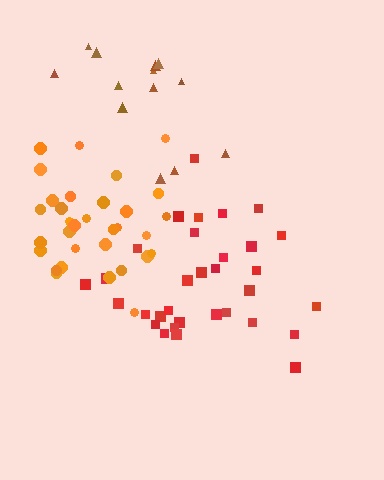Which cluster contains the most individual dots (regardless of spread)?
Red (32).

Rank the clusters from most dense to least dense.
orange, red, brown.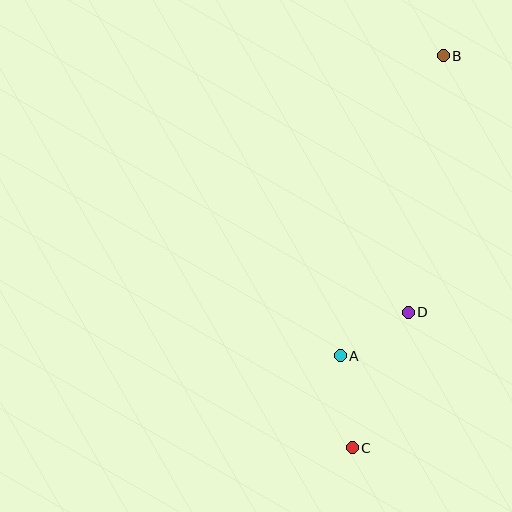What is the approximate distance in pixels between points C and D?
The distance between C and D is approximately 147 pixels.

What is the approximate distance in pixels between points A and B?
The distance between A and B is approximately 317 pixels.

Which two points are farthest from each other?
Points B and C are farthest from each other.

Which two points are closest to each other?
Points A and D are closest to each other.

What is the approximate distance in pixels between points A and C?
The distance between A and C is approximately 93 pixels.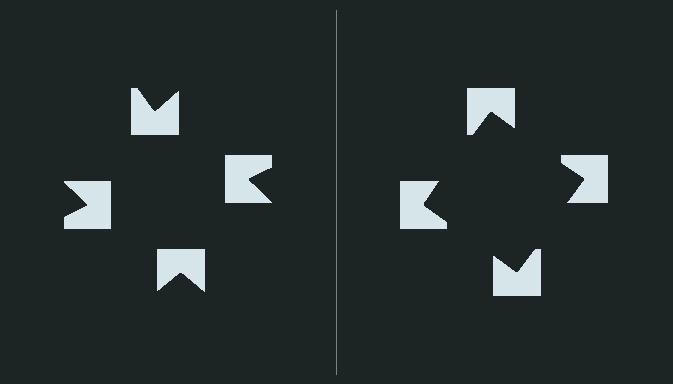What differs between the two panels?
The notched squares are positioned identically on both sides; only the wedge orientations differ. On the right they align to a square; on the left they are misaligned.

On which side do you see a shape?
An illusory square appears on the right side. On the left side the wedge cuts are rotated, so no coherent shape forms.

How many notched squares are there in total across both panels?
8 — 4 on each side.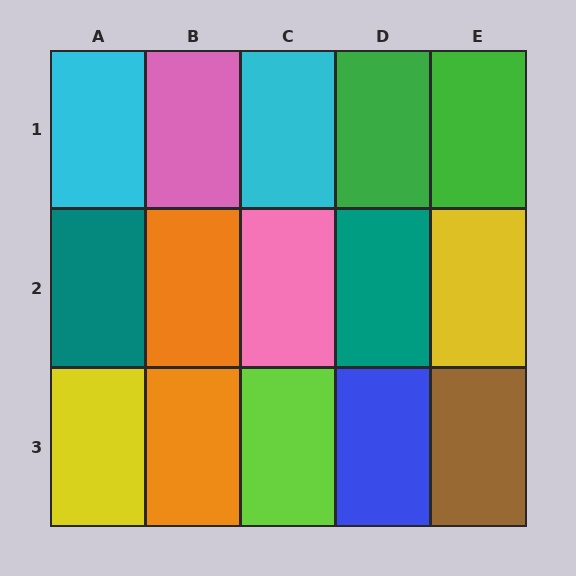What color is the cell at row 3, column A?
Yellow.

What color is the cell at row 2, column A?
Teal.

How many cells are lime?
1 cell is lime.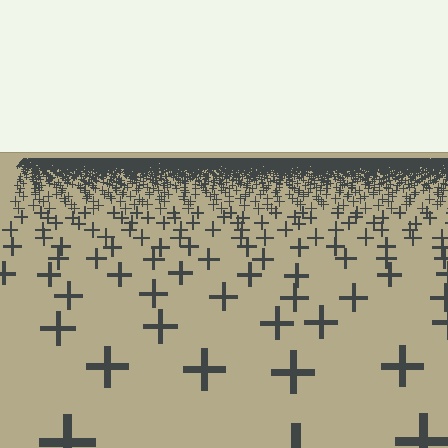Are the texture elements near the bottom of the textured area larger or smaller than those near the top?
Larger. Near the bottom, elements are closer to the viewer and appear at a bigger on-screen size.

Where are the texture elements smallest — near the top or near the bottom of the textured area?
Near the top.